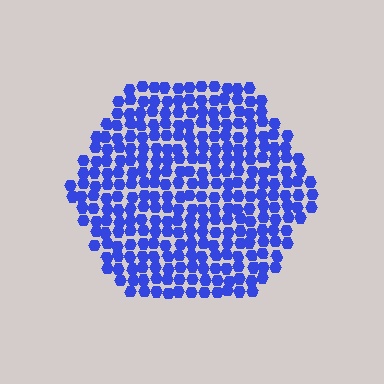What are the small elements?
The small elements are hexagons.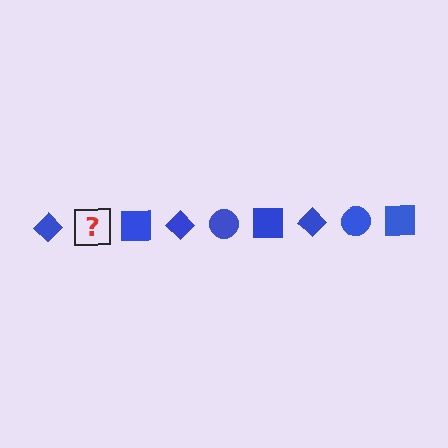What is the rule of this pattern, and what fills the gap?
The rule is that the pattern cycles through diamond, circle, square shapes in blue. The gap should be filled with a blue circle.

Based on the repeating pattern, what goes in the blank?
The blank should be a blue circle.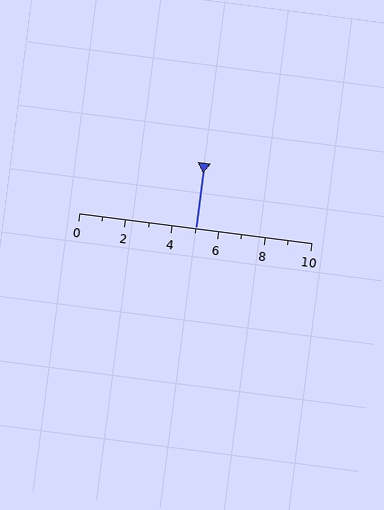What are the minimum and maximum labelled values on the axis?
The axis runs from 0 to 10.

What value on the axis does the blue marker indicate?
The marker indicates approximately 5.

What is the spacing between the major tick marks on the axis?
The major ticks are spaced 2 apart.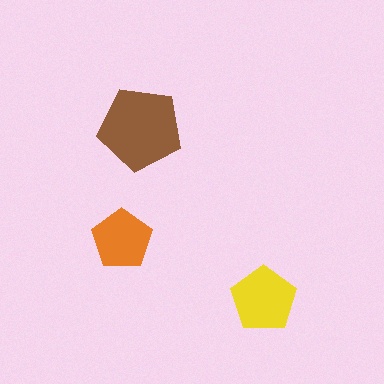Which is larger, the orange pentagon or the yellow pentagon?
The yellow one.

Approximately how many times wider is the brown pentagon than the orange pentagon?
About 1.5 times wider.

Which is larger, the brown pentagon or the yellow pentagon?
The brown one.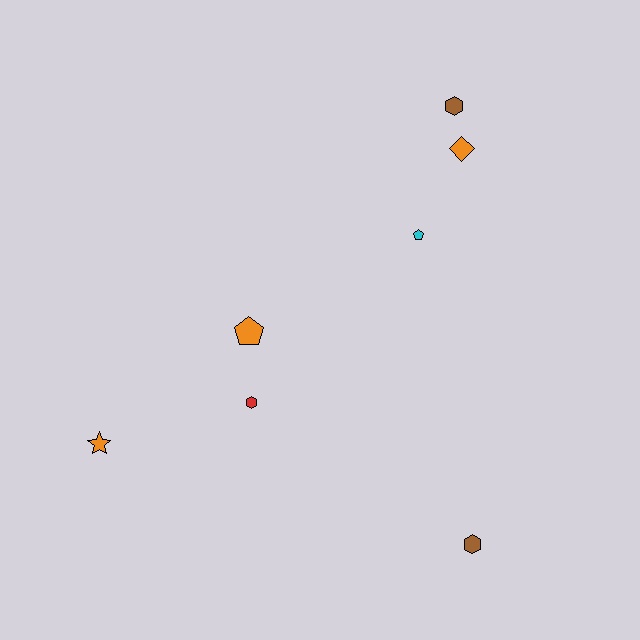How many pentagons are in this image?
There are 2 pentagons.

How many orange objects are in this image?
There are 3 orange objects.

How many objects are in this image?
There are 7 objects.